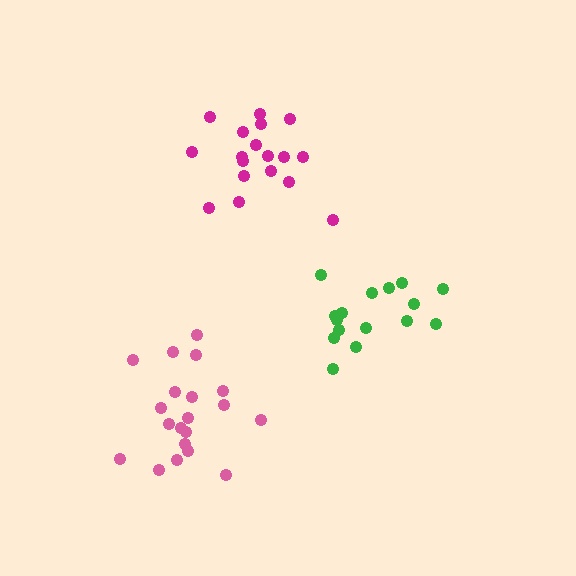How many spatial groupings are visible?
There are 3 spatial groupings.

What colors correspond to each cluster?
The clusters are colored: magenta, pink, green.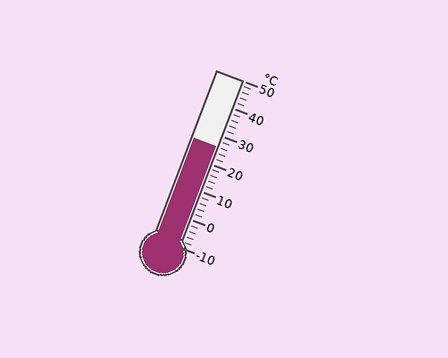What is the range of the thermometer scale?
The thermometer scale ranges from -10°C to 50°C.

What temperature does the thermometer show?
The thermometer shows approximately 26°C.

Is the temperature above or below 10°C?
The temperature is above 10°C.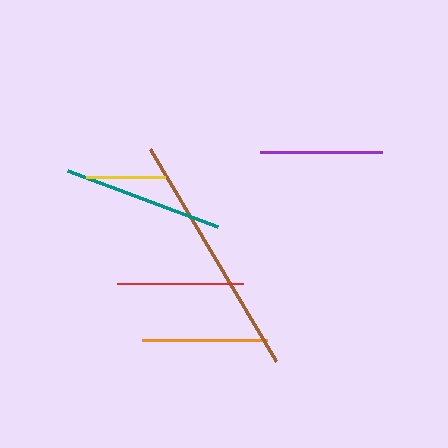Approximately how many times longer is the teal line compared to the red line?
The teal line is approximately 1.3 times the length of the red line.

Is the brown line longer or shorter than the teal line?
The brown line is longer than the teal line.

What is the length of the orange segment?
The orange segment is approximately 124 pixels long.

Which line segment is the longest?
The brown line is the longest at approximately 246 pixels.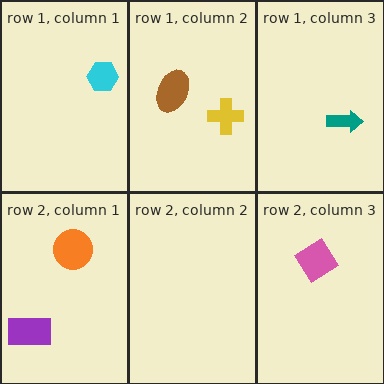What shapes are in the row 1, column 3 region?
The teal arrow.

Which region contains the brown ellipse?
The row 1, column 2 region.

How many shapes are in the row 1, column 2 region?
2.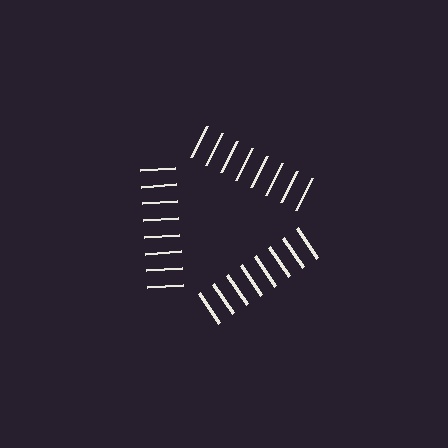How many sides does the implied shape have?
3 sides — the line-ends trace a triangle.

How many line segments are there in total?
24 — 8 along each of the 3 edges.